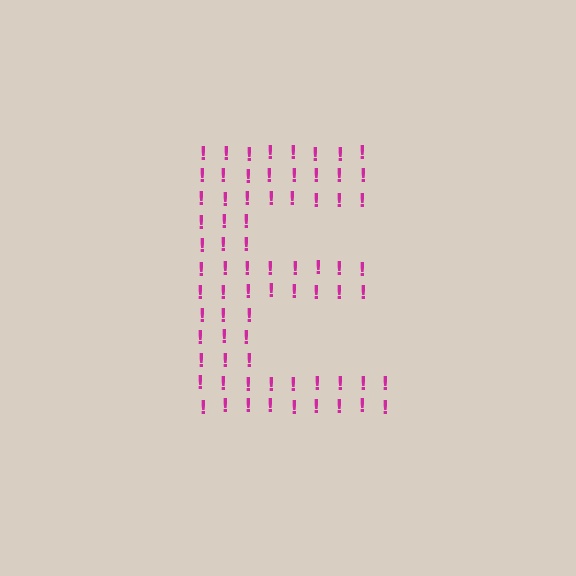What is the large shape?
The large shape is the letter E.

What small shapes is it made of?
It is made of small exclamation marks.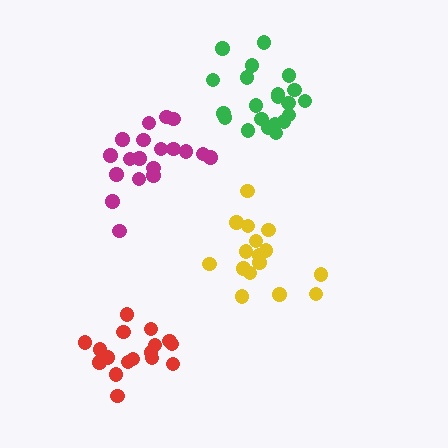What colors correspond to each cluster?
The clusters are colored: yellow, green, magenta, red.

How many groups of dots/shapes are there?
There are 4 groups.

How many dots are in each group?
Group 1: 16 dots, Group 2: 21 dots, Group 3: 19 dots, Group 4: 17 dots (73 total).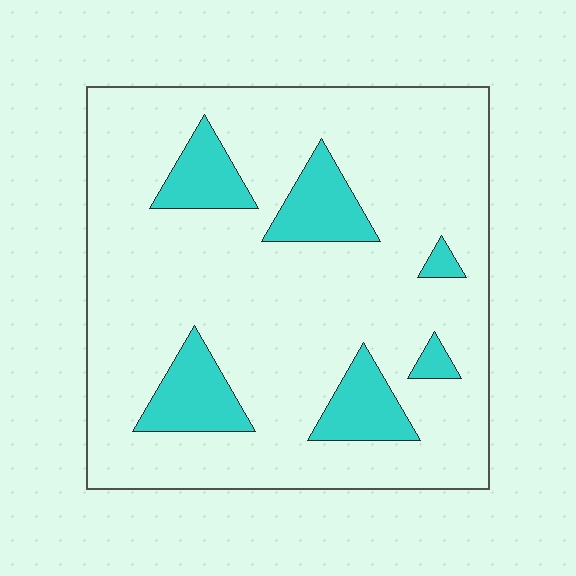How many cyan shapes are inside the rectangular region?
6.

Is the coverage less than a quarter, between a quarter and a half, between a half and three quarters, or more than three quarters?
Less than a quarter.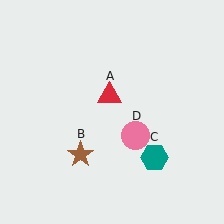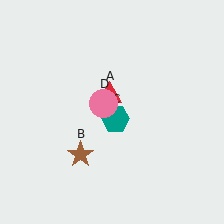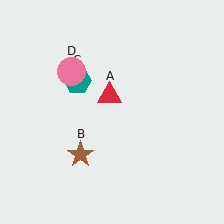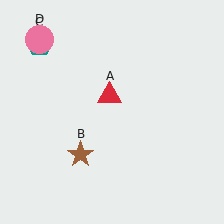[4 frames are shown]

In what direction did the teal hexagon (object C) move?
The teal hexagon (object C) moved up and to the left.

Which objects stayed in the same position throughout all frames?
Red triangle (object A) and brown star (object B) remained stationary.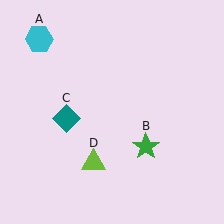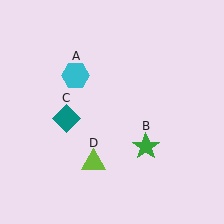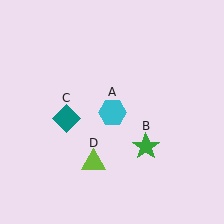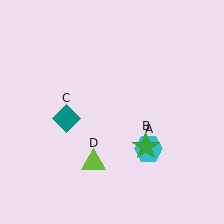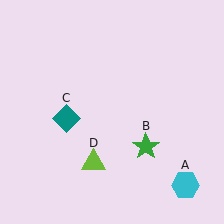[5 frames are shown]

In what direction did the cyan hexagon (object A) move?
The cyan hexagon (object A) moved down and to the right.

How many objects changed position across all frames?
1 object changed position: cyan hexagon (object A).